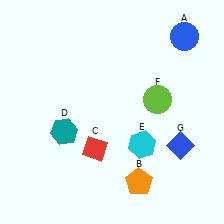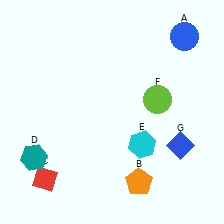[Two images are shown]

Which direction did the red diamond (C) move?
The red diamond (C) moved left.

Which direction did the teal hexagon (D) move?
The teal hexagon (D) moved left.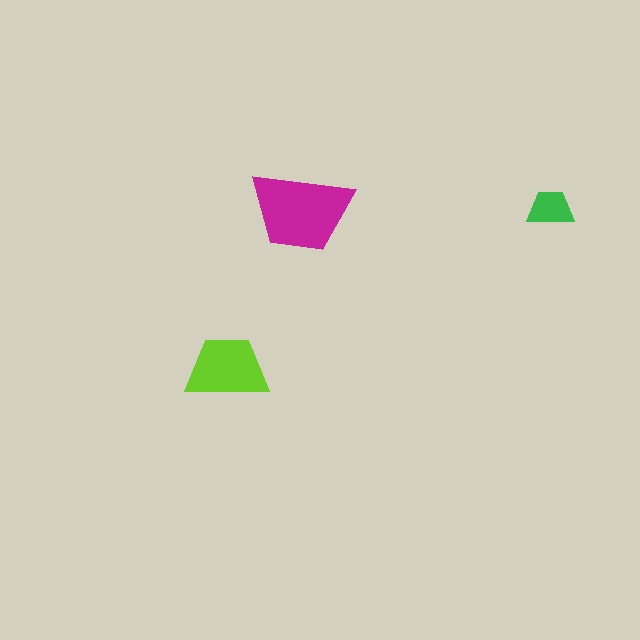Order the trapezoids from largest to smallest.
the magenta one, the lime one, the green one.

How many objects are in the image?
There are 3 objects in the image.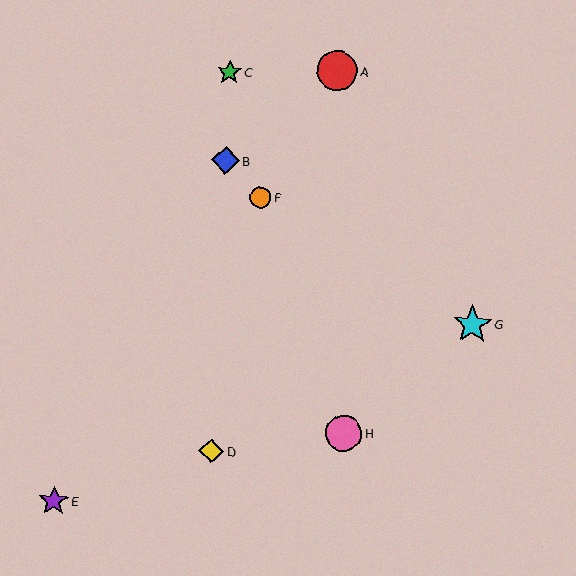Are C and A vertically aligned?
No, C is at x≈230 and A is at x≈337.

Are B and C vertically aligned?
Yes, both are at x≈225.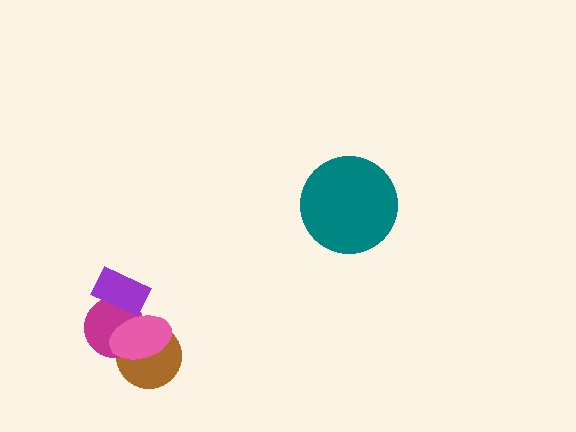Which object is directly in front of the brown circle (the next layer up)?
The magenta circle is directly in front of the brown circle.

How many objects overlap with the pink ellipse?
3 objects overlap with the pink ellipse.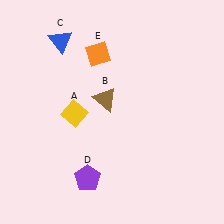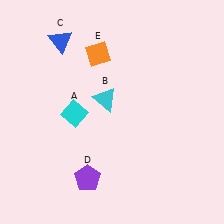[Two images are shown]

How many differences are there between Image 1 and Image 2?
There are 2 differences between the two images.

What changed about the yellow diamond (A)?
In Image 1, A is yellow. In Image 2, it changed to cyan.